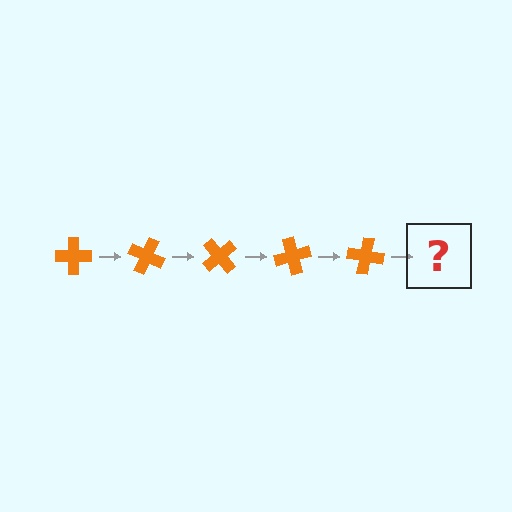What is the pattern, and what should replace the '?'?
The pattern is that the cross rotates 25 degrees each step. The '?' should be an orange cross rotated 125 degrees.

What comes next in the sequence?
The next element should be an orange cross rotated 125 degrees.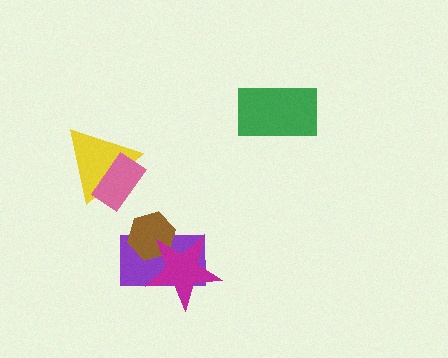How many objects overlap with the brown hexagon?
2 objects overlap with the brown hexagon.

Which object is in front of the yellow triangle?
The pink rectangle is in front of the yellow triangle.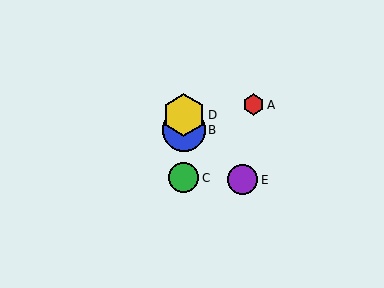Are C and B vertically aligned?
Yes, both are at x≈184.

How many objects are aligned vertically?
3 objects (B, C, D) are aligned vertically.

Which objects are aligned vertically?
Objects B, C, D are aligned vertically.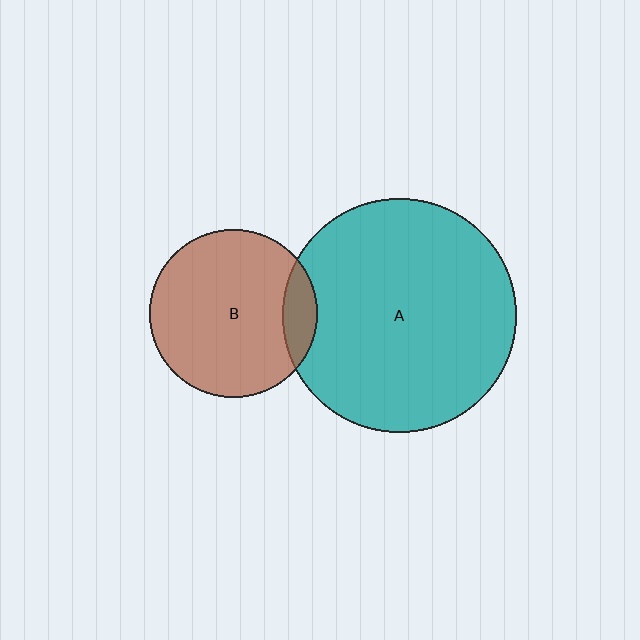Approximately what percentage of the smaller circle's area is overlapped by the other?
Approximately 10%.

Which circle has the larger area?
Circle A (teal).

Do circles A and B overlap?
Yes.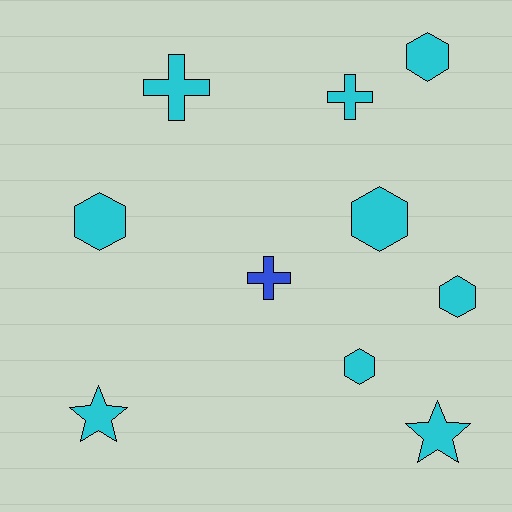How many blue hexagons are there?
There are no blue hexagons.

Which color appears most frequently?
Cyan, with 9 objects.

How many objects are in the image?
There are 10 objects.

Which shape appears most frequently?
Hexagon, with 5 objects.